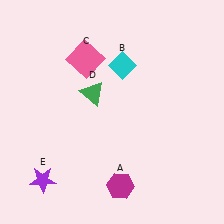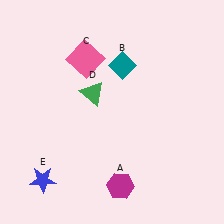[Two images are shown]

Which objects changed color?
B changed from cyan to teal. E changed from purple to blue.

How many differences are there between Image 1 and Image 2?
There are 2 differences between the two images.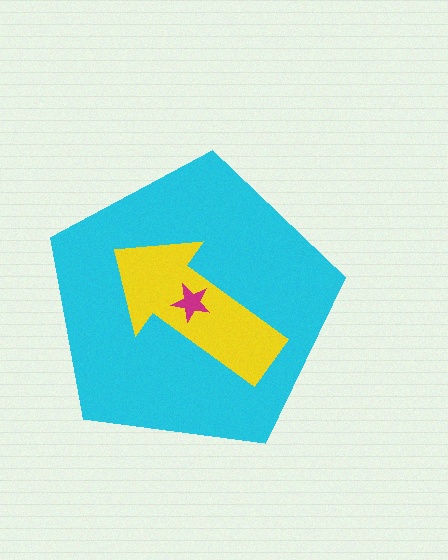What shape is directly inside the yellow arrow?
The magenta star.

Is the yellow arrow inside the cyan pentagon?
Yes.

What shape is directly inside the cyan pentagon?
The yellow arrow.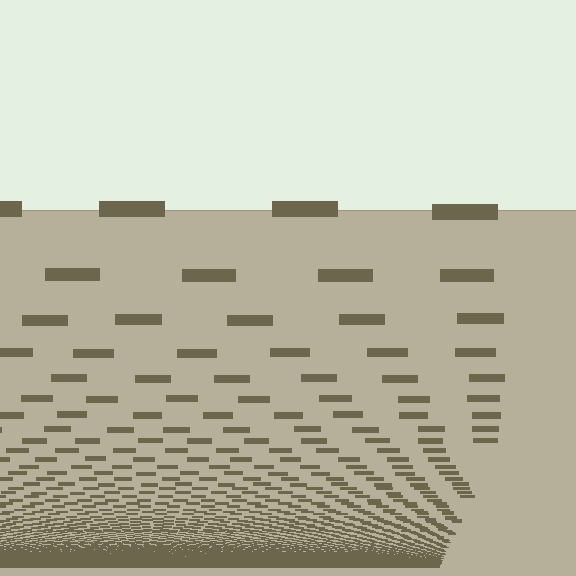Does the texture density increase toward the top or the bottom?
Density increases toward the bottom.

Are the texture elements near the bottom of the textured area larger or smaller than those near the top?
Smaller. The gradient is inverted — elements near the bottom are smaller and denser.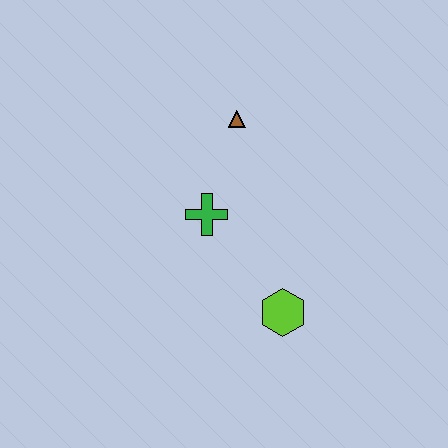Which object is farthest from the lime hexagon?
The brown triangle is farthest from the lime hexagon.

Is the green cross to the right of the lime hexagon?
No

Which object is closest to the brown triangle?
The green cross is closest to the brown triangle.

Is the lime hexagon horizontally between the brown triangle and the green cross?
No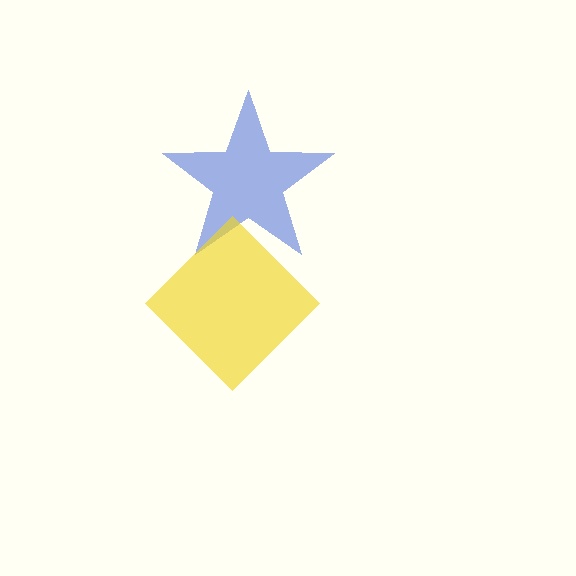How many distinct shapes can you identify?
There are 2 distinct shapes: a blue star, a yellow diamond.